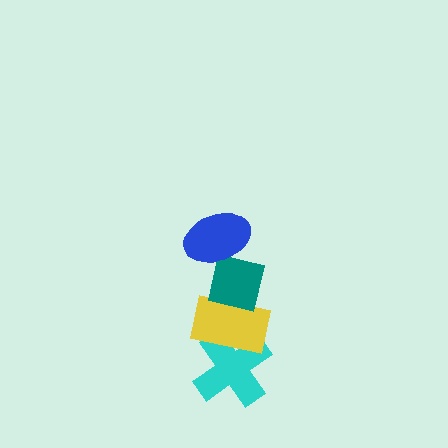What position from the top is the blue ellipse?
The blue ellipse is 1st from the top.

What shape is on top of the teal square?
The blue ellipse is on top of the teal square.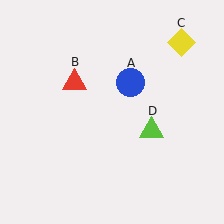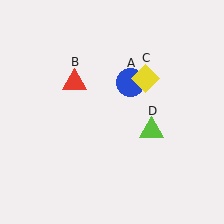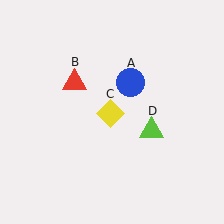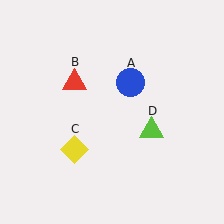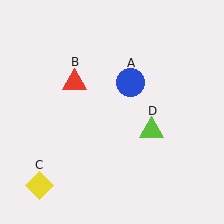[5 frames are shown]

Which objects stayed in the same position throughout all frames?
Blue circle (object A) and red triangle (object B) and lime triangle (object D) remained stationary.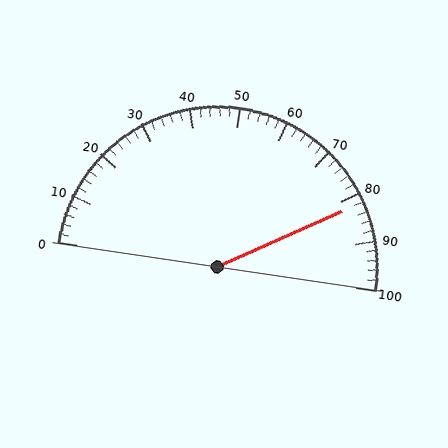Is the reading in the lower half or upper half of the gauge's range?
The reading is in the upper half of the range (0 to 100).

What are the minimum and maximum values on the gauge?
The gauge ranges from 0 to 100.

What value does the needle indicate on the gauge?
The needle indicates approximately 82.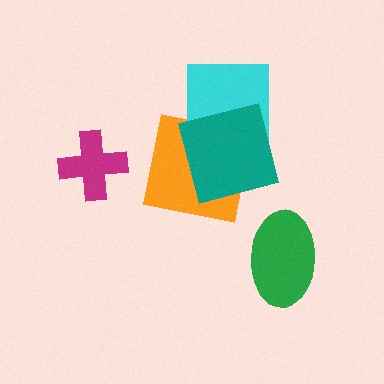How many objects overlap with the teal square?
2 objects overlap with the teal square.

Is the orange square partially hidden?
Yes, it is partially covered by another shape.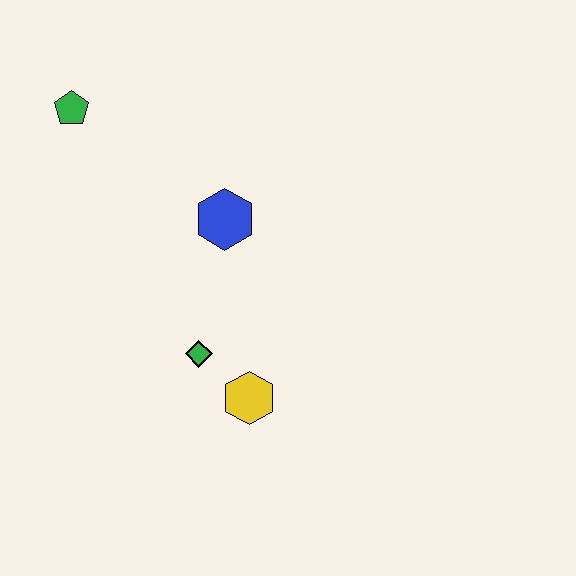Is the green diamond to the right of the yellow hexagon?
No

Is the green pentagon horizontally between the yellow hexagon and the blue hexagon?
No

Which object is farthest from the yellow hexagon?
The green pentagon is farthest from the yellow hexagon.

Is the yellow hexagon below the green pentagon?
Yes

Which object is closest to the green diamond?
The yellow hexagon is closest to the green diamond.